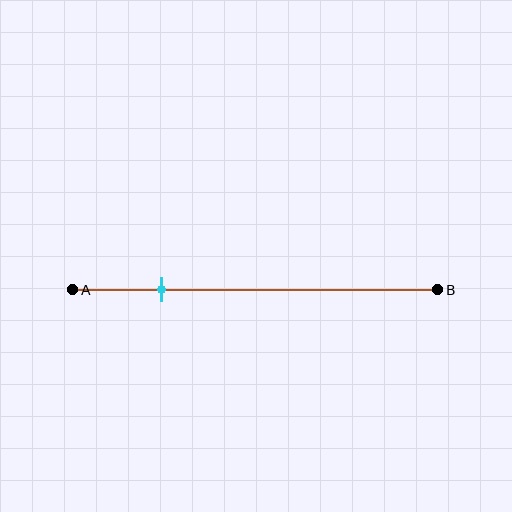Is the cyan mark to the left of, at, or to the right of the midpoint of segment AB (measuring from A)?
The cyan mark is to the left of the midpoint of segment AB.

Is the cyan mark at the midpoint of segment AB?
No, the mark is at about 25% from A, not at the 50% midpoint.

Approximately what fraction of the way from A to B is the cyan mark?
The cyan mark is approximately 25% of the way from A to B.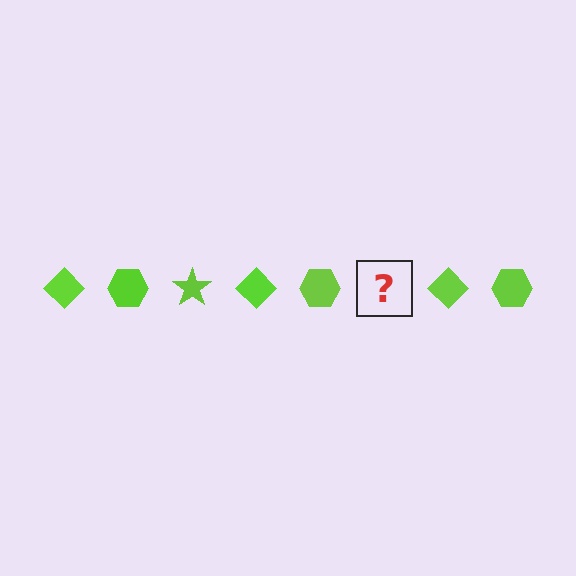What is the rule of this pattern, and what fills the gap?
The rule is that the pattern cycles through diamond, hexagon, star shapes in lime. The gap should be filled with a lime star.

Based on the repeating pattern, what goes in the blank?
The blank should be a lime star.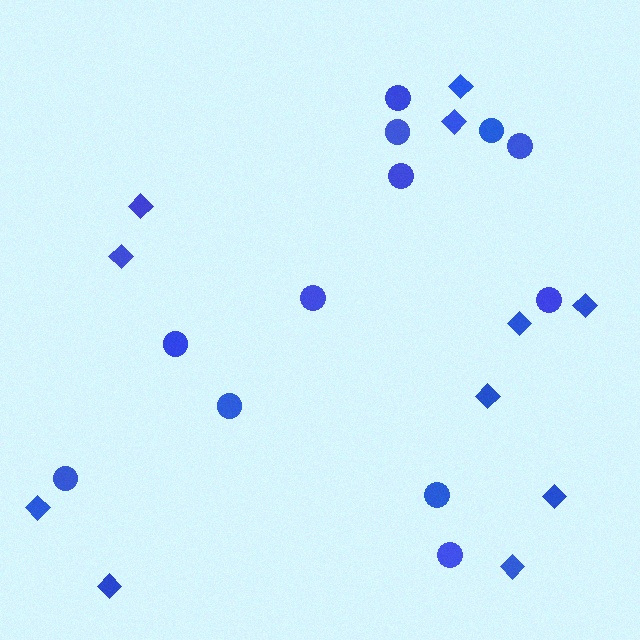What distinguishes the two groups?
There are 2 groups: one group of circles (12) and one group of diamonds (11).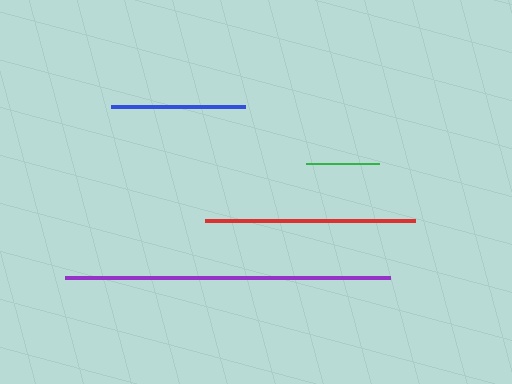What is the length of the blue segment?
The blue segment is approximately 133 pixels long.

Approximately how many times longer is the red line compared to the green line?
The red line is approximately 2.9 times the length of the green line.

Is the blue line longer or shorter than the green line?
The blue line is longer than the green line.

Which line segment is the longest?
The purple line is the longest at approximately 326 pixels.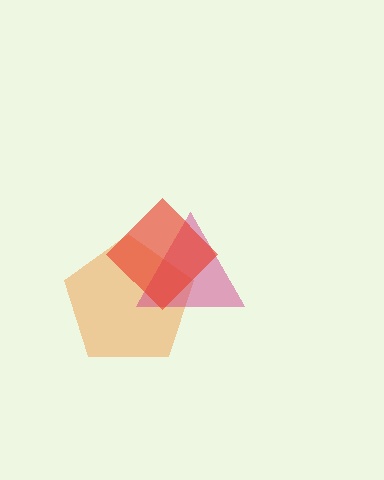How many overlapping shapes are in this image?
There are 3 overlapping shapes in the image.